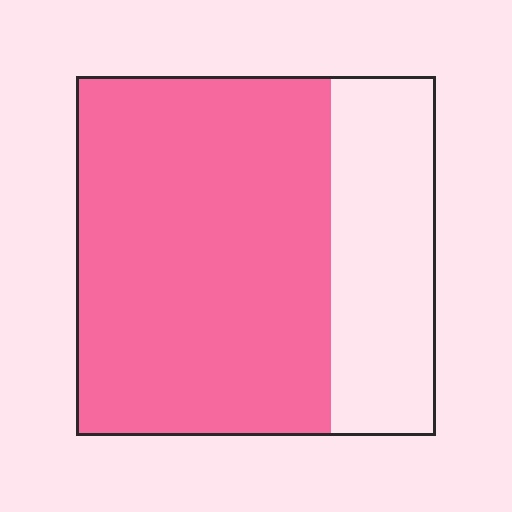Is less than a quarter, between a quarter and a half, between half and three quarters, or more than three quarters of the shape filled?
Between half and three quarters.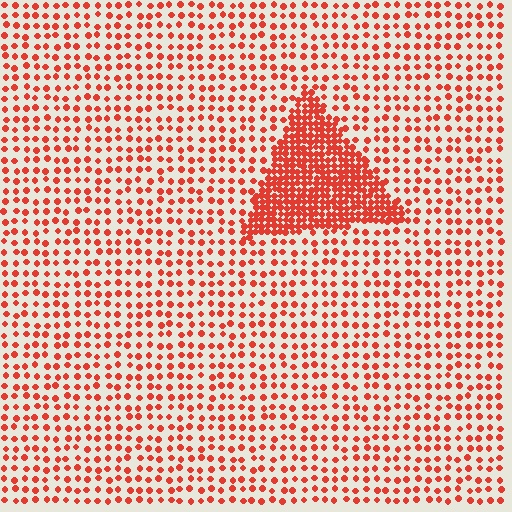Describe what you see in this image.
The image contains small red elements arranged at two different densities. A triangle-shaped region is visible where the elements are more densely packed than the surrounding area.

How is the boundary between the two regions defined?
The boundary is defined by a change in element density (approximately 2.9x ratio). All elements are the same color, size, and shape.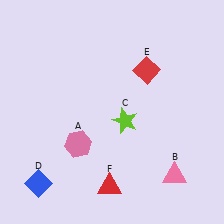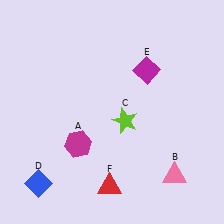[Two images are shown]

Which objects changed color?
A changed from pink to magenta. E changed from red to magenta.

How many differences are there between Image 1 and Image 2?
There are 2 differences between the two images.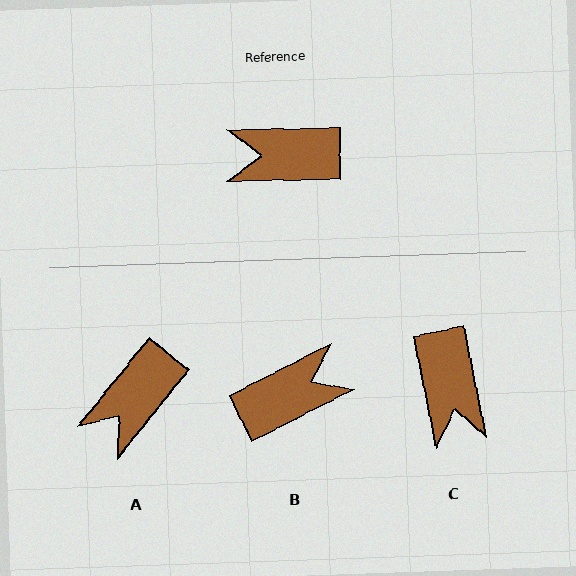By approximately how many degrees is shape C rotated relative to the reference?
Approximately 101 degrees counter-clockwise.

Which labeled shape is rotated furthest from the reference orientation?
B, about 154 degrees away.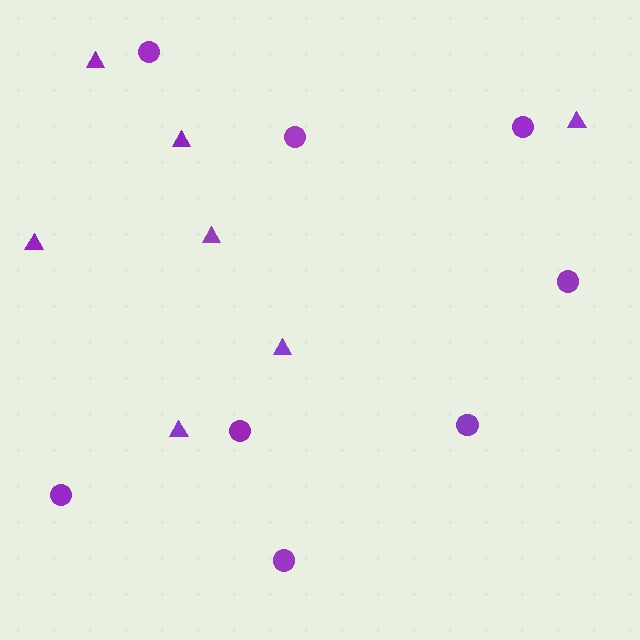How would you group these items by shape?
There are 2 groups: one group of circles (8) and one group of triangles (7).